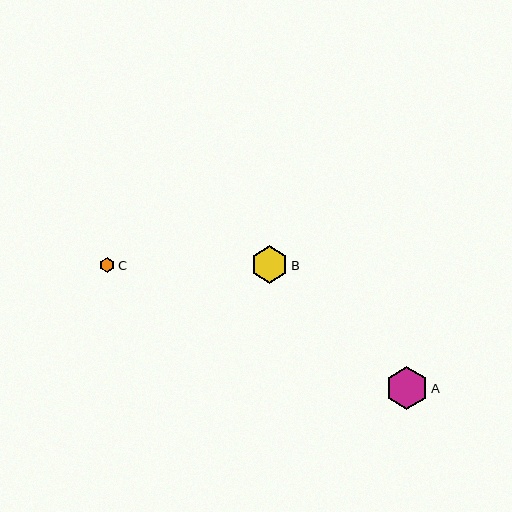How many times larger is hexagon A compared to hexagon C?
Hexagon A is approximately 2.8 times the size of hexagon C.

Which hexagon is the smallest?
Hexagon C is the smallest with a size of approximately 15 pixels.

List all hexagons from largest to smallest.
From largest to smallest: A, B, C.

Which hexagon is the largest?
Hexagon A is the largest with a size of approximately 43 pixels.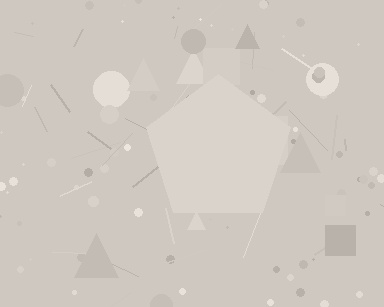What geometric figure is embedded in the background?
A pentagon is embedded in the background.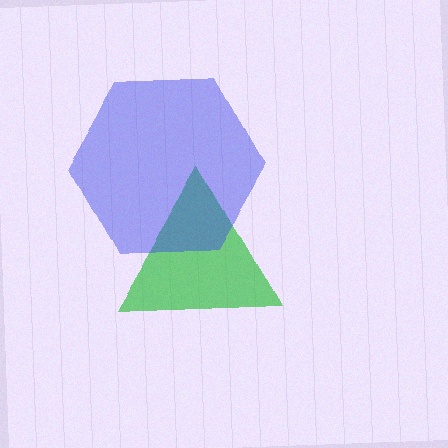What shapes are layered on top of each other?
The layered shapes are: a green triangle, a blue hexagon.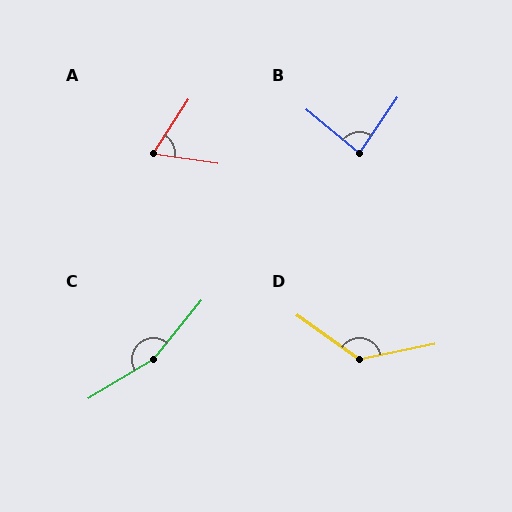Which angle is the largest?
C, at approximately 160 degrees.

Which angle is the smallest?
A, at approximately 65 degrees.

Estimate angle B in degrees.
Approximately 85 degrees.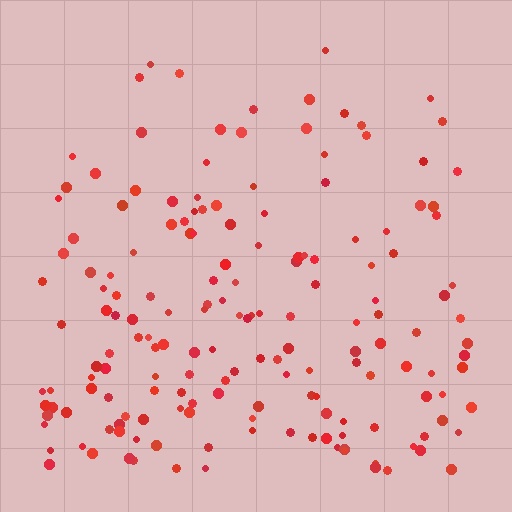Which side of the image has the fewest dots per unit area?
The top.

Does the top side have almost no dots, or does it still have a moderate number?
Still a moderate number, just noticeably fewer than the bottom.